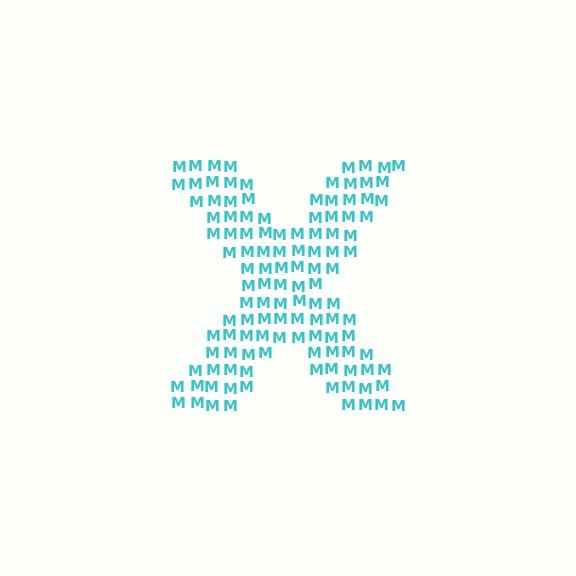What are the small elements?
The small elements are letter M's.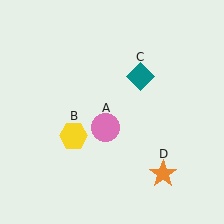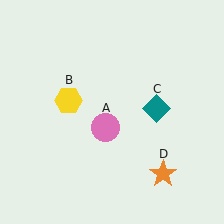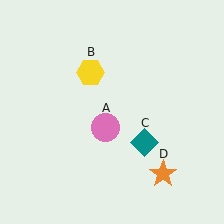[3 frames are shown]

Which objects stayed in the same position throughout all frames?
Pink circle (object A) and orange star (object D) remained stationary.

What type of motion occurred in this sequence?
The yellow hexagon (object B), teal diamond (object C) rotated clockwise around the center of the scene.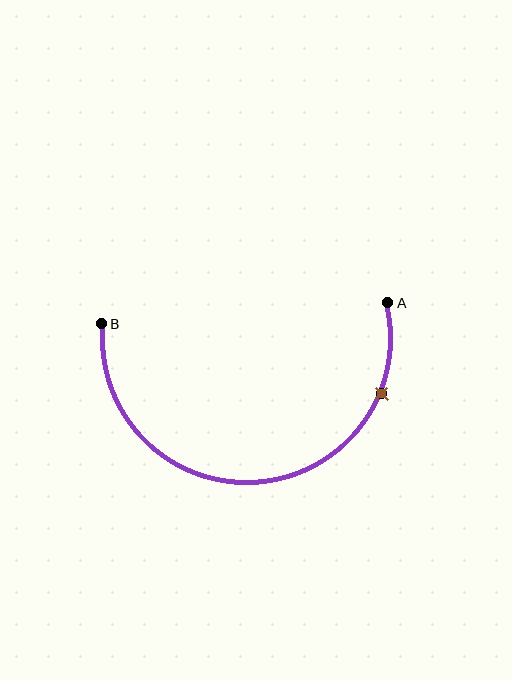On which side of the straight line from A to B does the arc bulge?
The arc bulges below the straight line connecting A and B.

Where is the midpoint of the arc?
The arc midpoint is the point on the curve farthest from the straight line joining A and B. It sits below that line.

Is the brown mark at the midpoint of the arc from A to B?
No. The brown mark lies on the arc but is closer to endpoint A. The arc midpoint would be at the point on the curve equidistant along the arc from both A and B.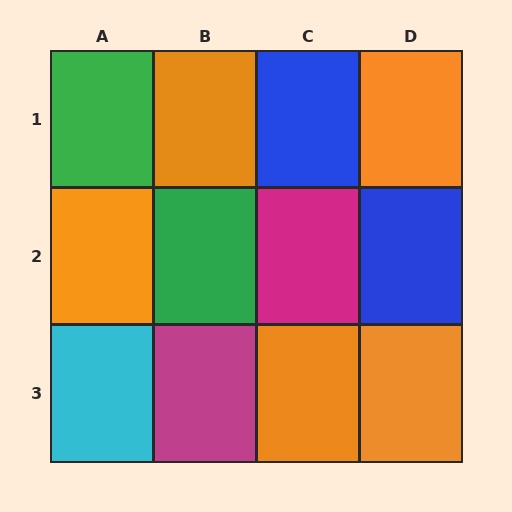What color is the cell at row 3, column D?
Orange.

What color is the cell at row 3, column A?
Cyan.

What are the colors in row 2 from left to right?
Orange, green, magenta, blue.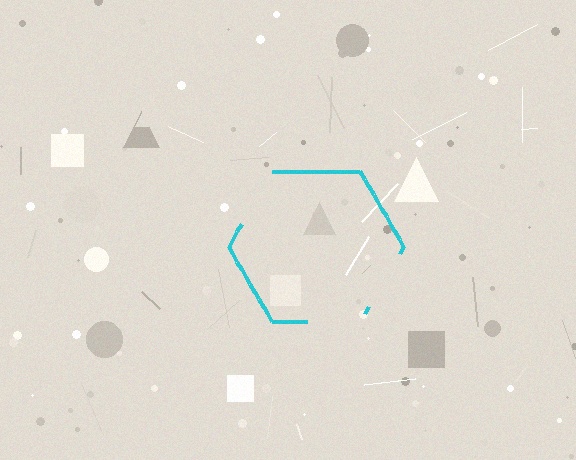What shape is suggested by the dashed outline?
The dashed outline suggests a hexagon.